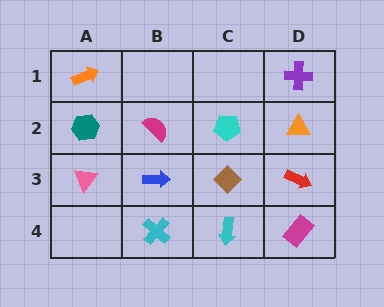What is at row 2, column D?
An orange triangle.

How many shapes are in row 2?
4 shapes.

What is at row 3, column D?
A red arrow.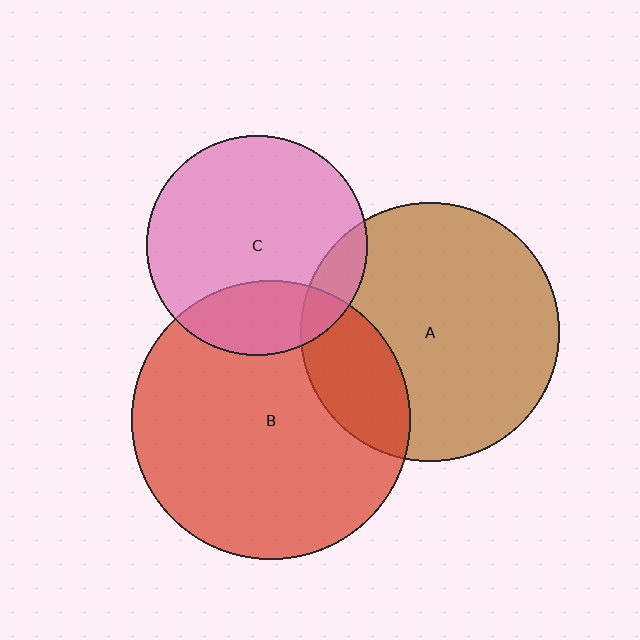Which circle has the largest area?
Circle B (red).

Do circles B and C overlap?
Yes.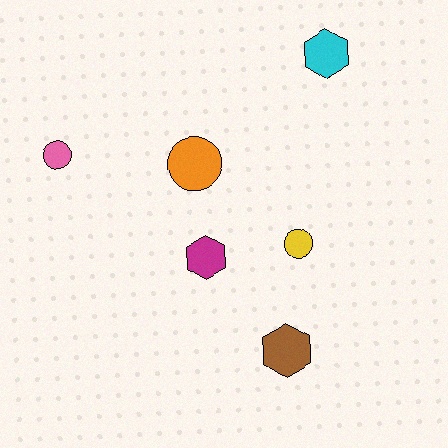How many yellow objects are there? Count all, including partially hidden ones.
There is 1 yellow object.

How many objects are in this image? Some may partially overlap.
There are 6 objects.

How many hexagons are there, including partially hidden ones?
There are 3 hexagons.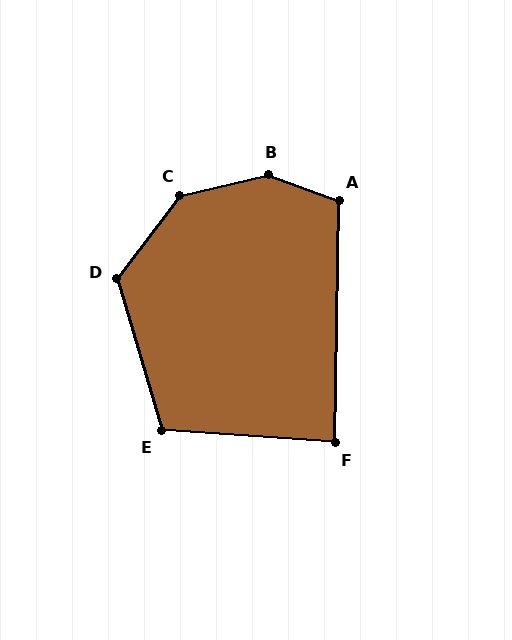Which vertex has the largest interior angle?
B, at approximately 147 degrees.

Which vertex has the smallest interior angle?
F, at approximately 87 degrees.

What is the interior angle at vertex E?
Approximately 110 degrees (obtuse).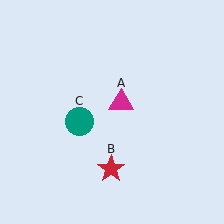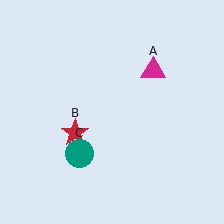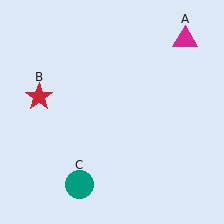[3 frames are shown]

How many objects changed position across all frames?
3 objects changed position: magenta triangle (object A), red star (object B), teal circle (object C).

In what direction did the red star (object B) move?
The red star (object B) moved up and to the left.